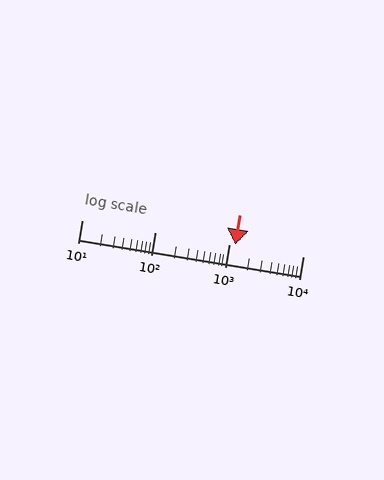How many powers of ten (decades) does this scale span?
The scale spans 3 decades, from 10 to 10000.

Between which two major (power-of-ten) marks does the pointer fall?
The pointer is between 1000 and 10000.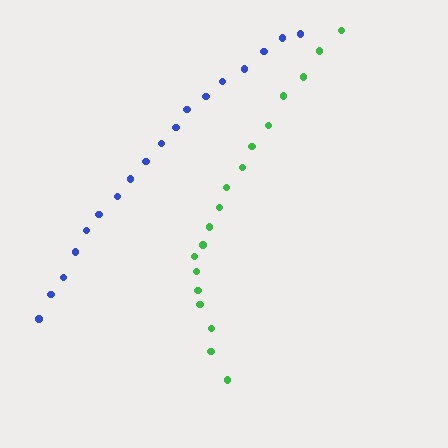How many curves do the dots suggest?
There are 2 distinct paths.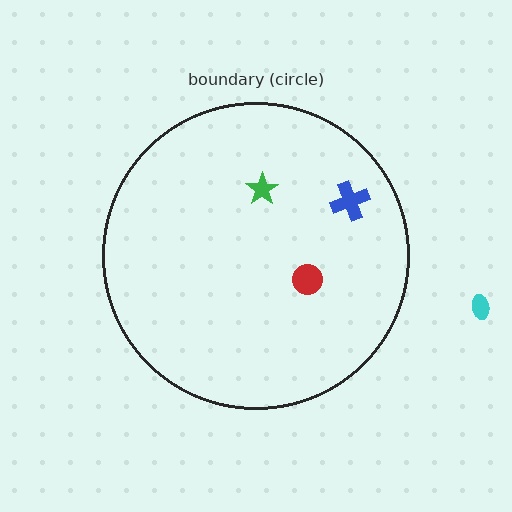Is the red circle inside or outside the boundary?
Inside.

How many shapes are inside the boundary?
3 inside, 1 outside.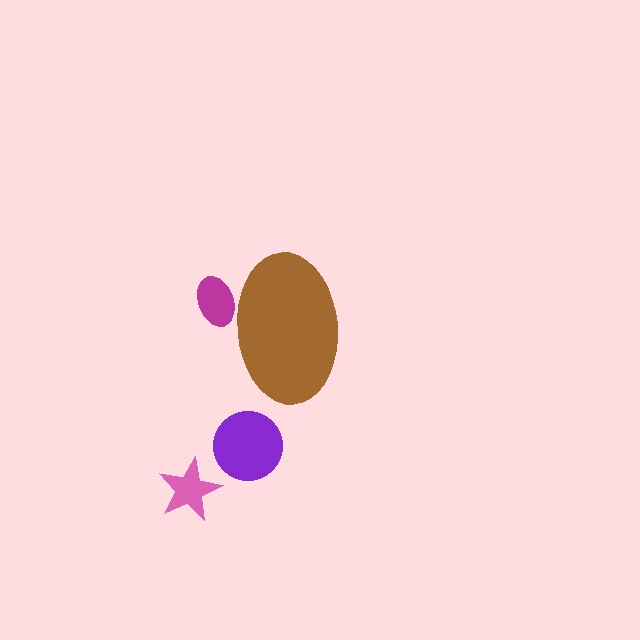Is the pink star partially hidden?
No, the pink star is fully visible.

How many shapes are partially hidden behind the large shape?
1 shape is partially hidden.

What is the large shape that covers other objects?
A brown ellipse.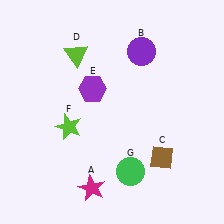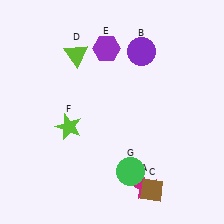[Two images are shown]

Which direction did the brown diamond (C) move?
The brown diamond (C) moved down.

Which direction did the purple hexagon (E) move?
The purple hexagon (E) moved up.